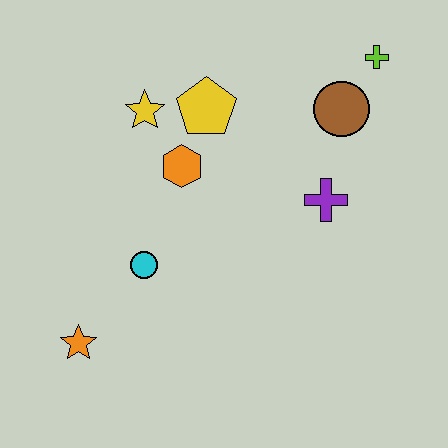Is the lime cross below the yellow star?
No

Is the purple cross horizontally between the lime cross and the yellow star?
Yes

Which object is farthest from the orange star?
The lime cross is farthest from the orange star.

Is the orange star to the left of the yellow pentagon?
Yes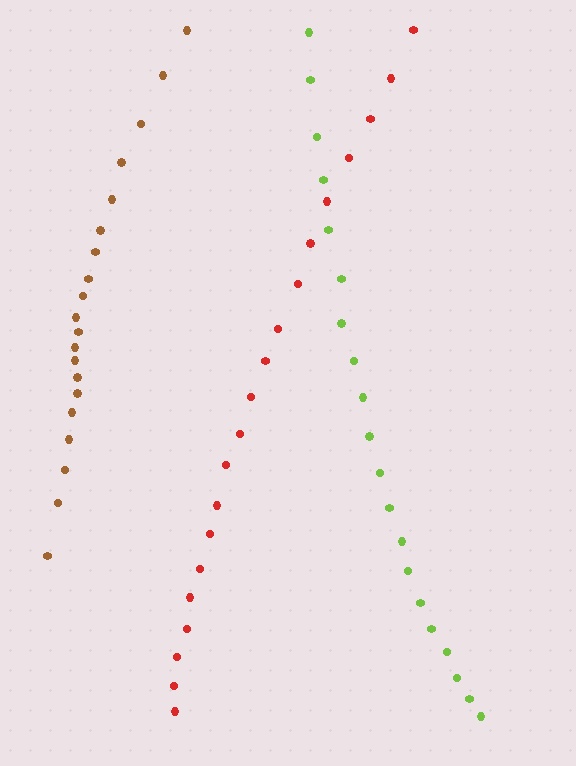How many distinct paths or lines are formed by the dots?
There are 3 distinct paths.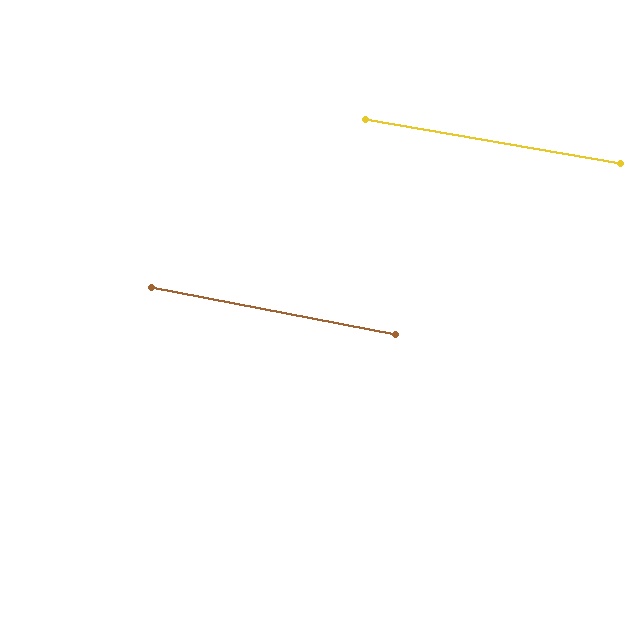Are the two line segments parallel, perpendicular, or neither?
Parallel — their directions differ by only 1.0°.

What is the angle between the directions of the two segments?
Approximately 1 degree.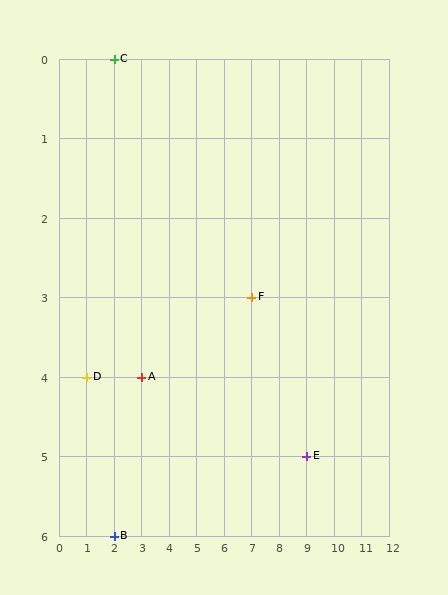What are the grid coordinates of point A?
Point A is at grid coordinates (3, 4).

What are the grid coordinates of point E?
Point E is at grid coordinates (9, 5).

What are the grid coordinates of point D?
Point D is at grid coordinates (1, 4).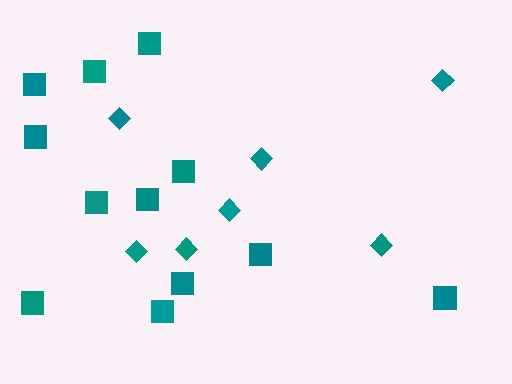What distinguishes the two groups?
There are 2 groups: one group of squares (12) and one group of diamonds (7).